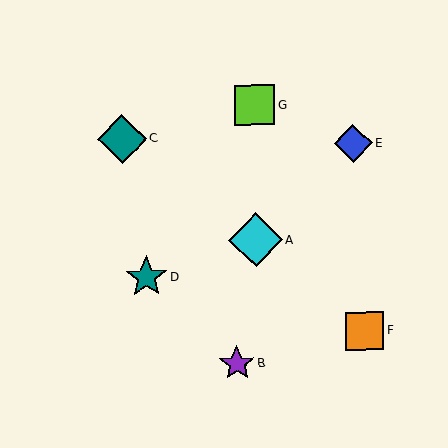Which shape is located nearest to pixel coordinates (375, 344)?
The orange square (labeled F) at (365, 331) is nearest to that location.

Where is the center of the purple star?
The center of the purple star is at (237, 363).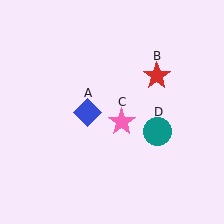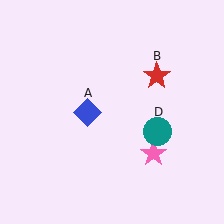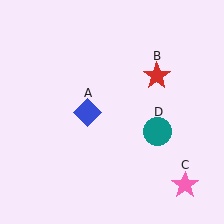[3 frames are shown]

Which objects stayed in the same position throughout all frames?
Blue diamond (object A) and red star (object B) and teal circle (object D) remained stationary.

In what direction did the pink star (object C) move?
The pink star (object C) moved down and to the right.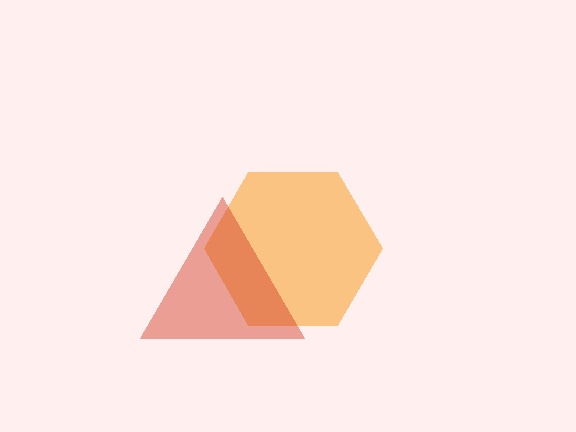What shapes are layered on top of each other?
The layered shapes are: an orange hexagon, a red triangle.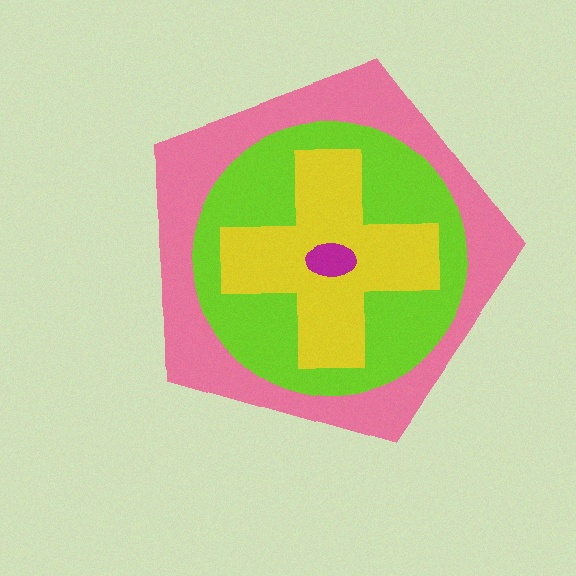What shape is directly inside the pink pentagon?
The lime circle.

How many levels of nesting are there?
4.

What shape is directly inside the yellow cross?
The magenta ellipse.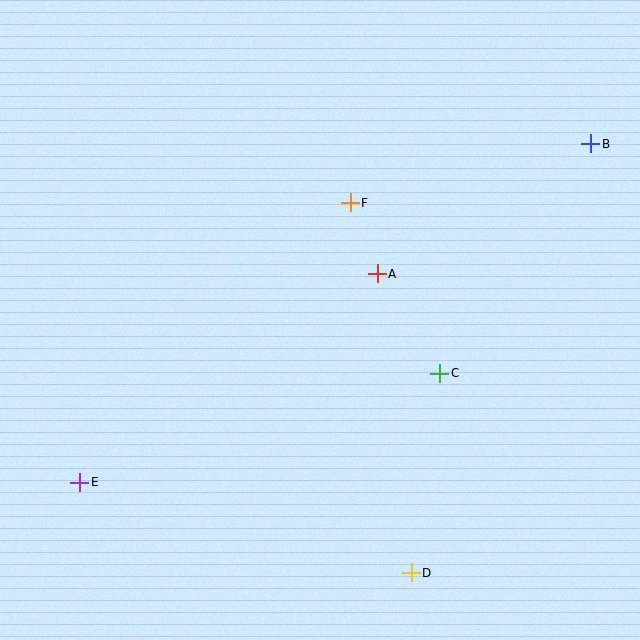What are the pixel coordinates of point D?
Point D is at (411, 573).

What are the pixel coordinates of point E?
Point E is at (80, 482).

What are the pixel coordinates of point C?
Point C is at (440, 373).